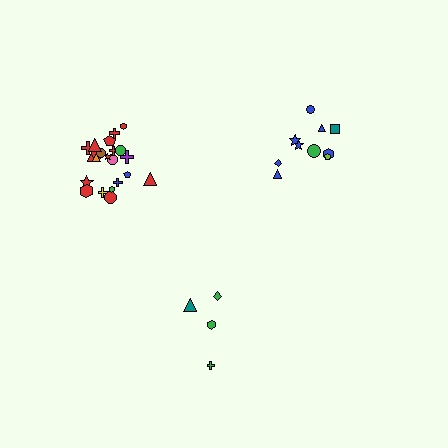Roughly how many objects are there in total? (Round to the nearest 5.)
Roughly 35 objects in total.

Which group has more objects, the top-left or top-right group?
The top-left group.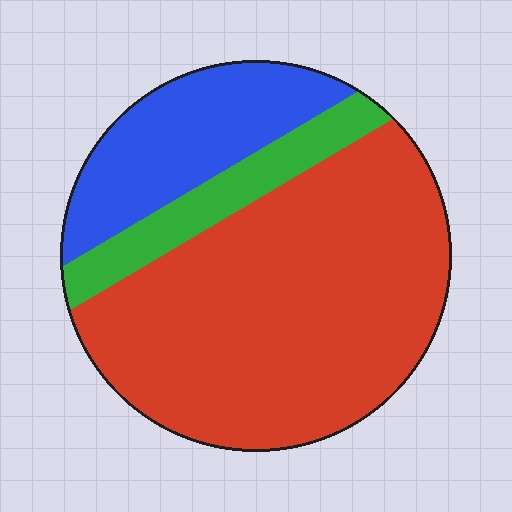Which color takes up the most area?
Red, at roughly 65%.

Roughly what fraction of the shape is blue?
Blue covers about 20% of the shape.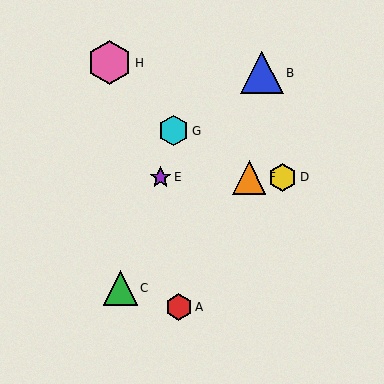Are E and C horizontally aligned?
No, E is at y≈178 and C is at y≈288.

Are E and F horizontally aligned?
Yes, both are at y≈178.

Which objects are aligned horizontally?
Objects D, E, F are aligned horizontally.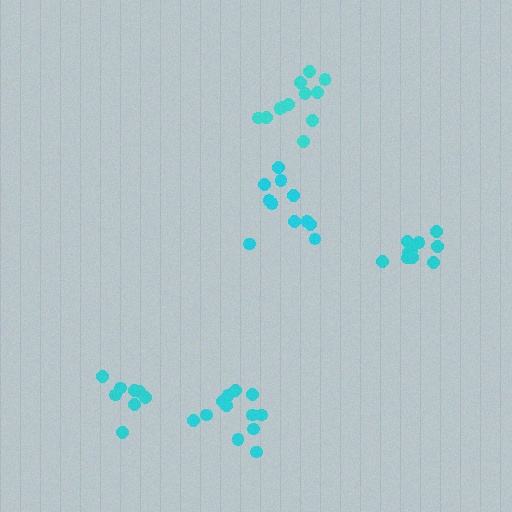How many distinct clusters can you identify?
There are 5 distinct clusters.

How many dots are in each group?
Group 1: 10 dots, Group 2: 12 dots, Group 3: 11 dots, Group 4: 8 dots, Group 5: 12 dots (53 total).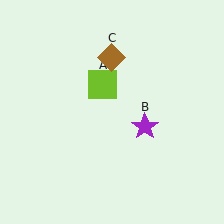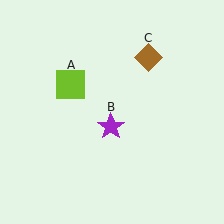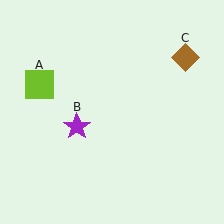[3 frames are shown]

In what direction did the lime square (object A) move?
The lime square (object A) moved left.